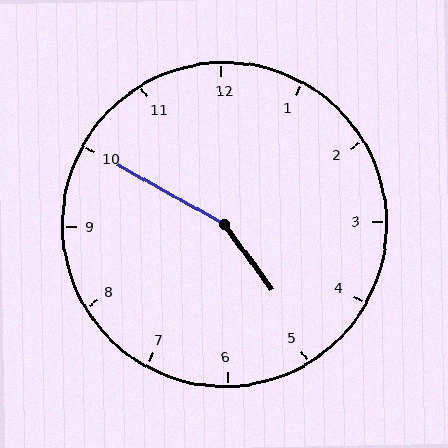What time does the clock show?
4:50.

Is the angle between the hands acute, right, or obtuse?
It is obtuse.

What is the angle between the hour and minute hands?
Approximately 155 degrees.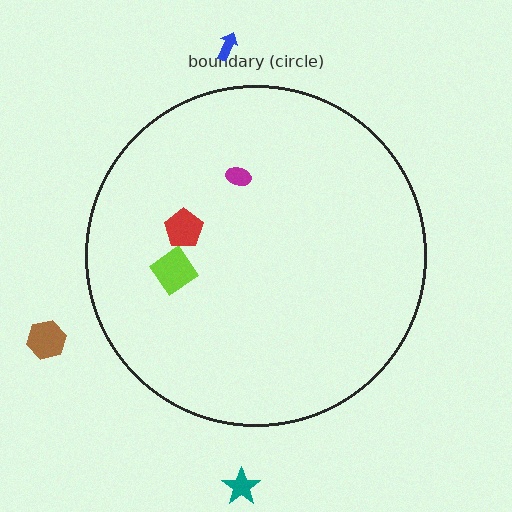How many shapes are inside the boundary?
3 inside, 3 outside.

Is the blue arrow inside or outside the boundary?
Outside.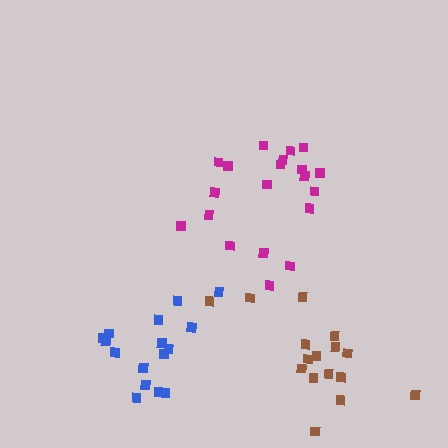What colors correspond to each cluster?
The clusters are colored: magenta, brown, blue.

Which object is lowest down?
The brown cluster is bottommost.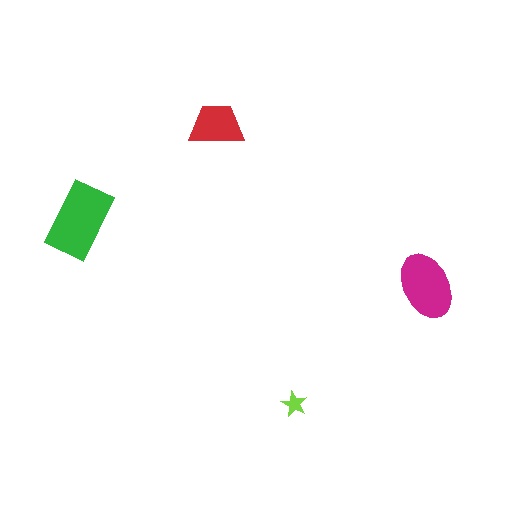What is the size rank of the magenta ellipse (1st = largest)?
2nd.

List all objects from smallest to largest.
The lime star, the red trapezoid, the magenta ellipse, the green rectangle.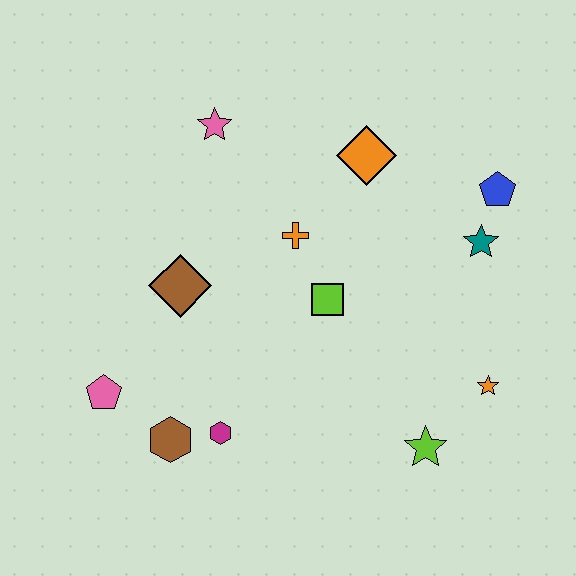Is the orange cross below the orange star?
No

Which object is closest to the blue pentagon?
The teal star is closest to the blue pentagon.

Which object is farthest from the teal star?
The pink pentagon is farthest from the teal star.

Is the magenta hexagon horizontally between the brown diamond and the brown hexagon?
No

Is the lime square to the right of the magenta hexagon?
Yes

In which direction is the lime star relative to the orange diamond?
The lime star is below the orange diamond.